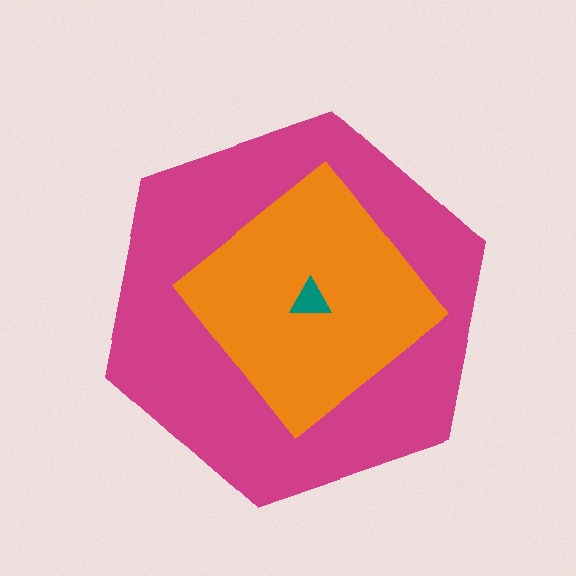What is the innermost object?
The teal triangle.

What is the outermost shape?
The magenta hexagon.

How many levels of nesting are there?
3.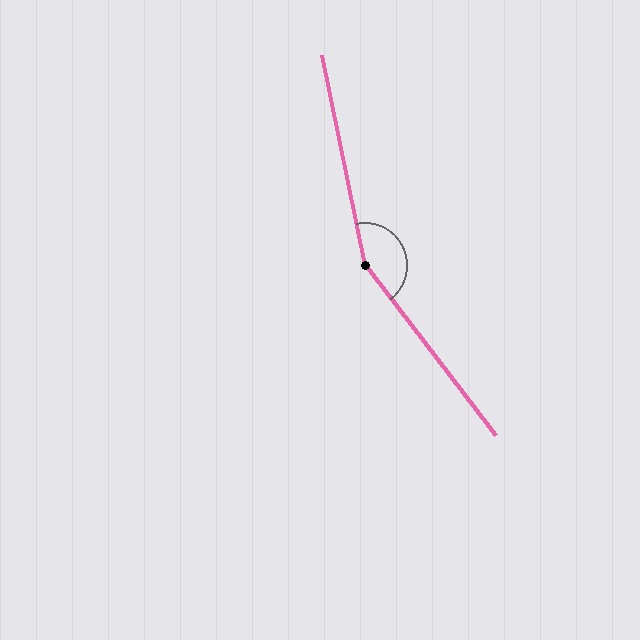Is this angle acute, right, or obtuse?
It is obtuse.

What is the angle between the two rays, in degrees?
Approximately 154 degrees.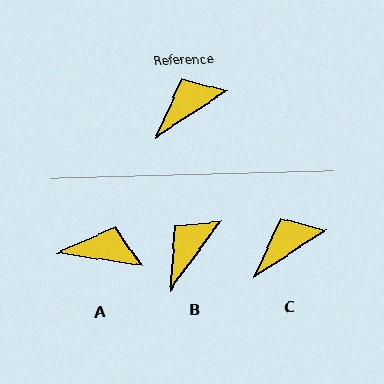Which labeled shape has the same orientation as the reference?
C.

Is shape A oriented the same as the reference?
No, it is off by about 42 degrees.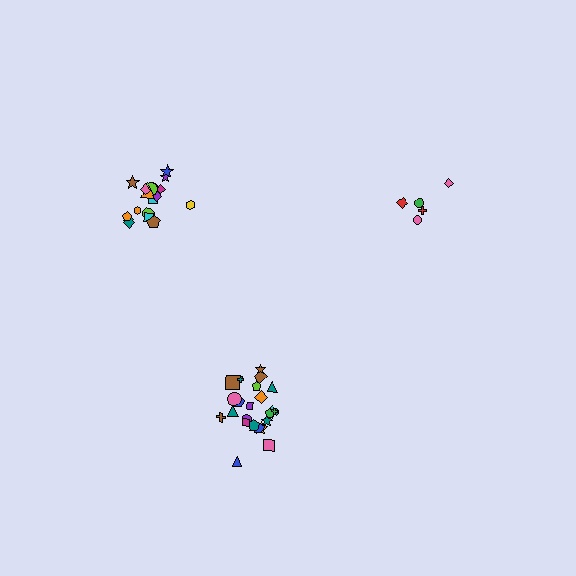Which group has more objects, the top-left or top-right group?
The top-left group.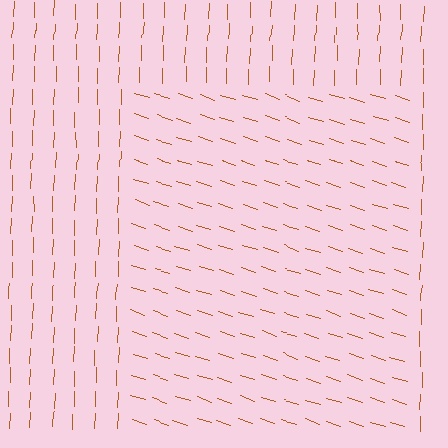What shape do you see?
I see a rectangle.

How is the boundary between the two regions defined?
The boundary is defined purely by a change in line orientation (approximately 73 degrees difference). All lines are the same color and thickness.